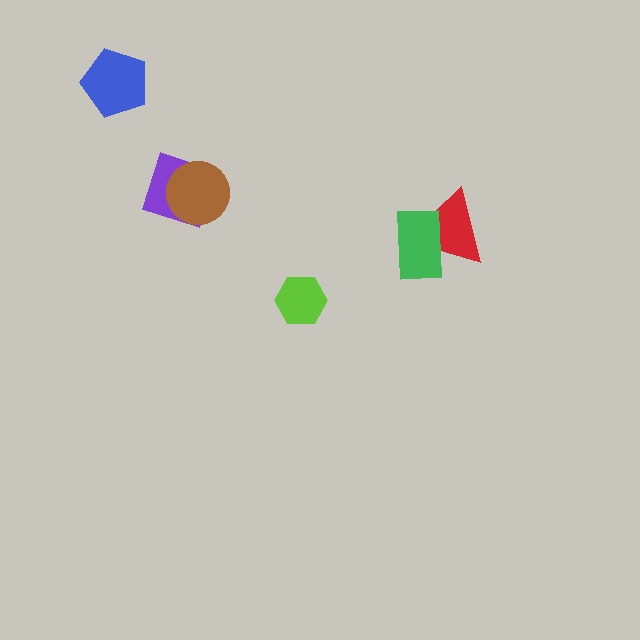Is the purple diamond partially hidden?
Yes, it is partially covered by another shape.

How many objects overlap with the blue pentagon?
0 objects overlap with the blue pentagon.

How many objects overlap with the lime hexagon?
0 objects overlap with the lime hexagon.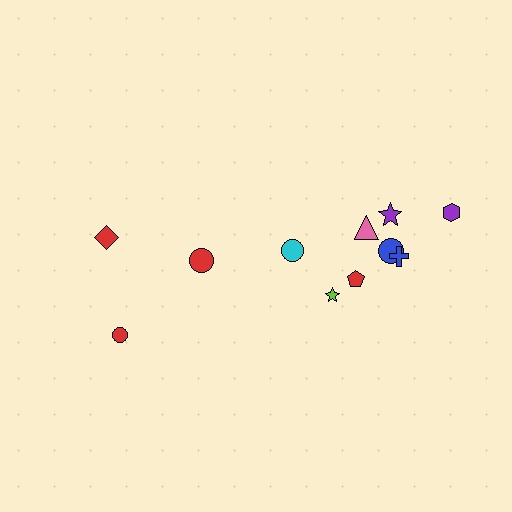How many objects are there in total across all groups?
There are 11 objects.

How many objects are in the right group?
There are 8 objects.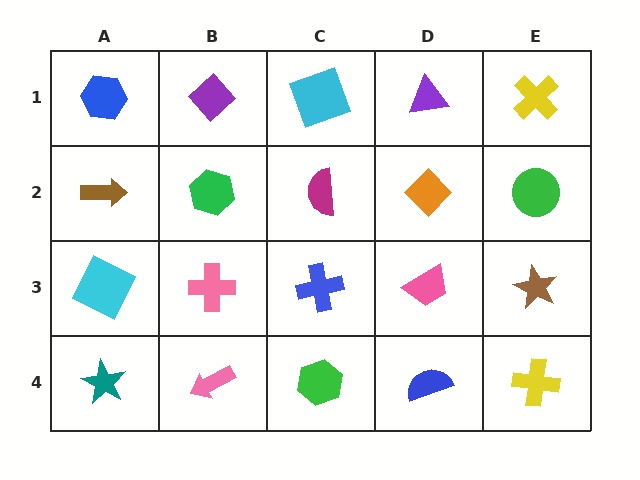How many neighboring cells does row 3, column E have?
3.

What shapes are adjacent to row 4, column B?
A pink cross (row 3, column B), a teal star (row 4, column A), a green hexagon (row 4, column C).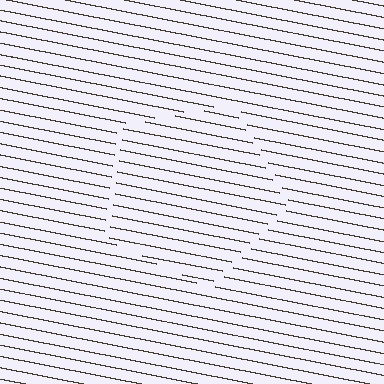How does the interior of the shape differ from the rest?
The interior of the shape contains the same grating, shifted by half a period — the contour is defined by the phase discontinuity where line-ends from the inner and outer gratings abut.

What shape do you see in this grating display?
An illusory pentagon. The interior of the shape contains the same grating, shifted by half a period — the contour is defined by the phase discontinuity where line-ends from the inner and outer gratings abut.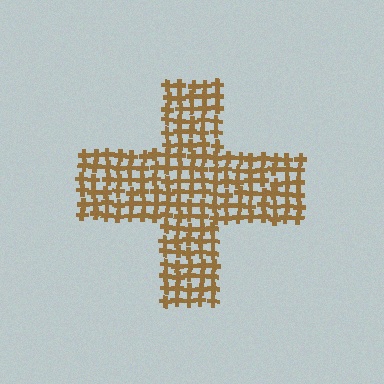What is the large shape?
The large shape is a cross.